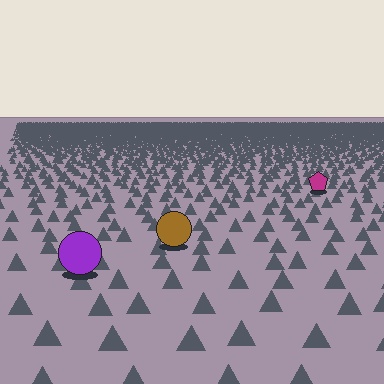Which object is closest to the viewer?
The purple circle is closest. The texture marks near it are larger and more spread out.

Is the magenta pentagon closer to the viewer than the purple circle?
No. The purple circle is closer — you can tell from the texture gradient: the ground texture is coarser near it.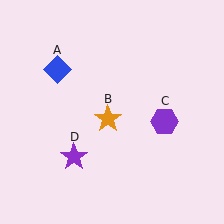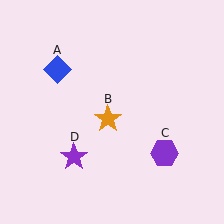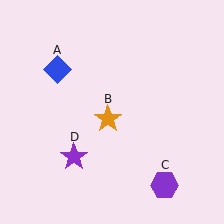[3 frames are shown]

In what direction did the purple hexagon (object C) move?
The purple hexagon (object C) moved down.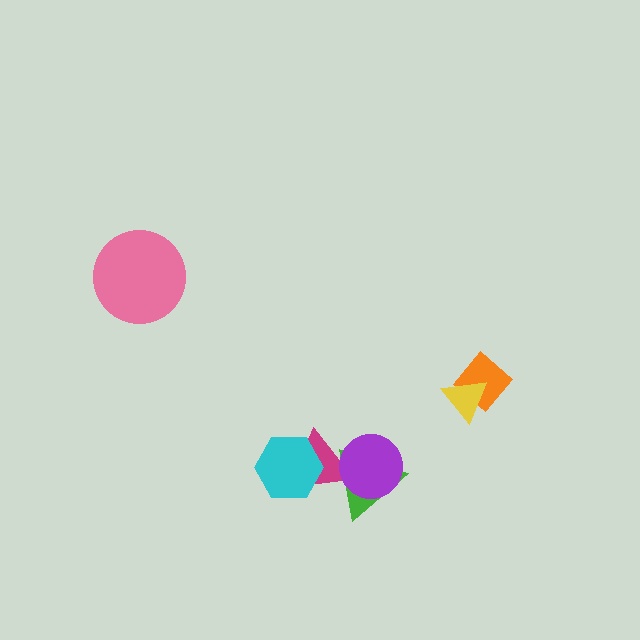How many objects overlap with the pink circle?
0 objects overlap with the pink circle.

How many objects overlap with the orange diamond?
1 object overlaps with the orange diamond.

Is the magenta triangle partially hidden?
Yes, it is partially covered by another shape.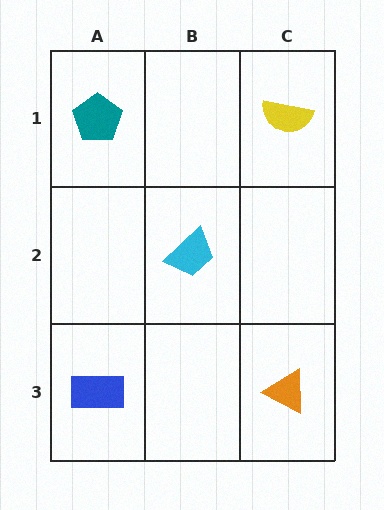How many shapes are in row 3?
2 shapes.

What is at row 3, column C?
An orange triangle.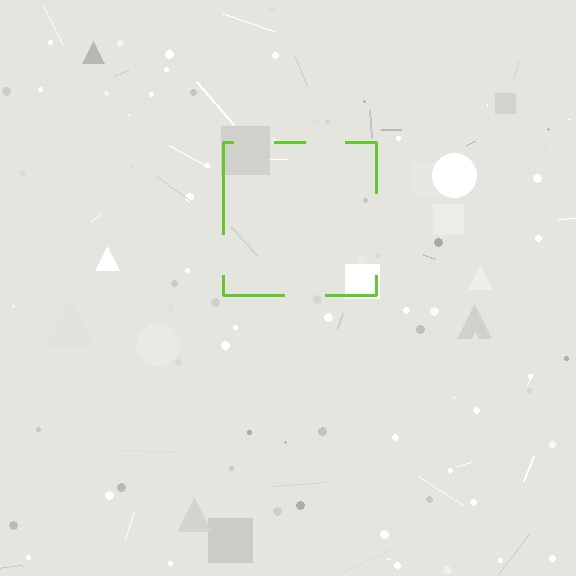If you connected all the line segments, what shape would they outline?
They would outline a square.